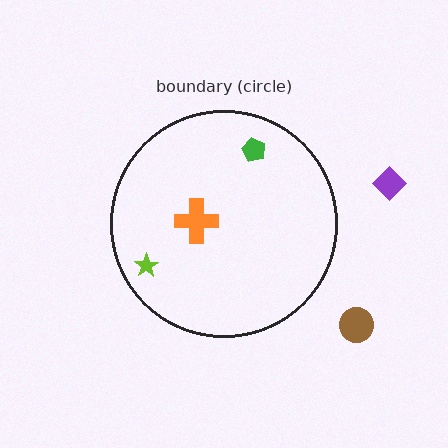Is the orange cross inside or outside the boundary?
Inside.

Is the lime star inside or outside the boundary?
Inside.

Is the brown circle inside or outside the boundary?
Outside.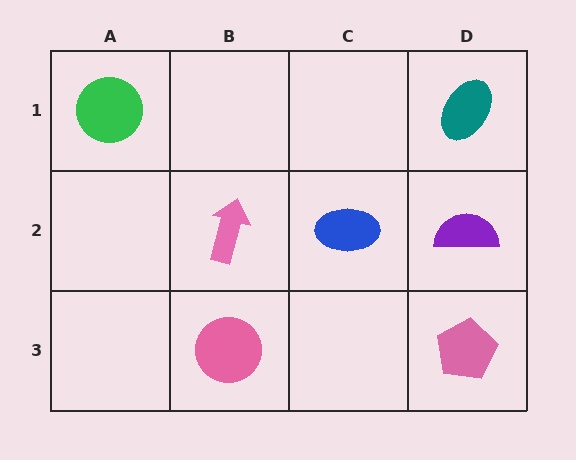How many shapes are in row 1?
2 shapes.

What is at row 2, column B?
A pink arrow.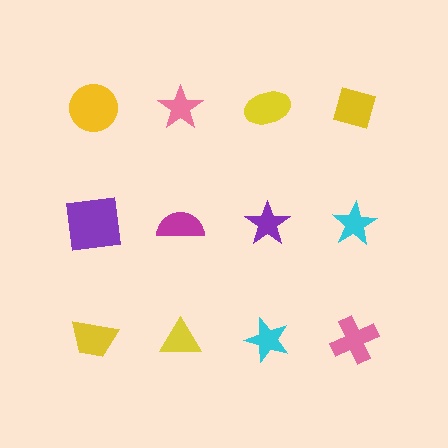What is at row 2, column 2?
A magenta semicircle.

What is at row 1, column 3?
A yellow ellipse.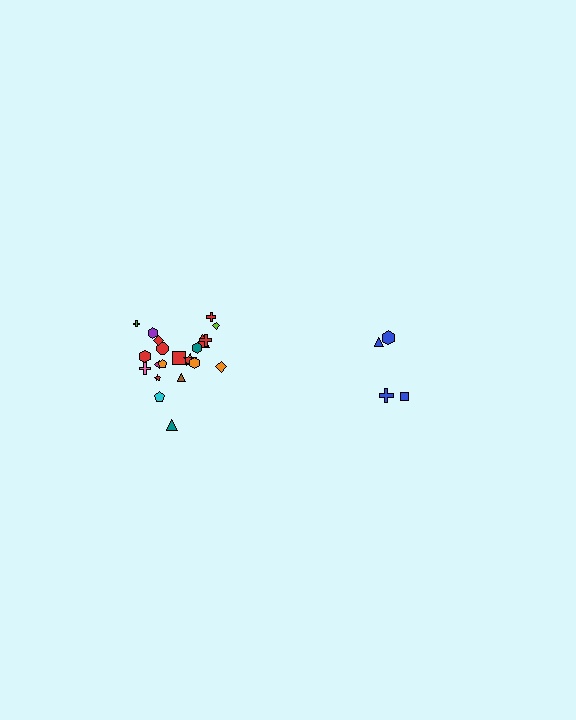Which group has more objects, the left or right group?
The left group.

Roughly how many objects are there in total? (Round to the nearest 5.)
Roughly 25 objects in total.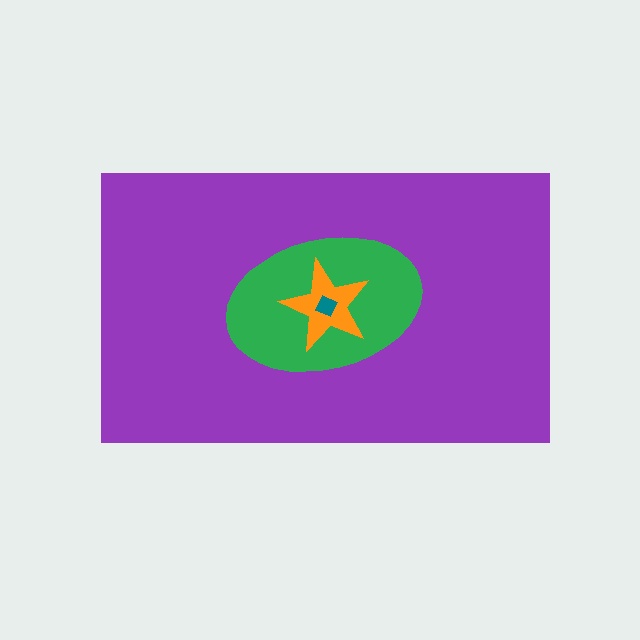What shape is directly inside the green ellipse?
The orange star.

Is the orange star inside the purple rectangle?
Yes.